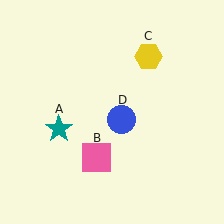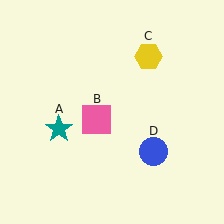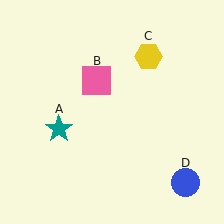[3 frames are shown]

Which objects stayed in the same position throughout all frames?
Teal star (object A) and yellow hexagon (object C) remained stationary.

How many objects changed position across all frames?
2 objects changed position: pink square (object B), blue circle (object D).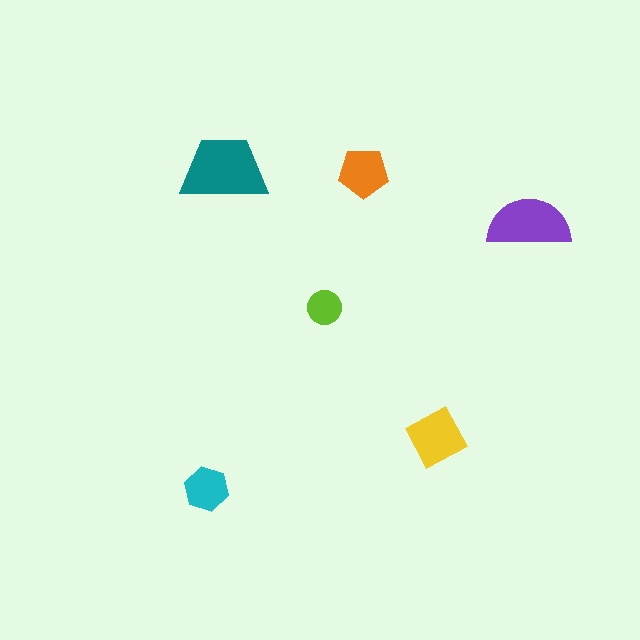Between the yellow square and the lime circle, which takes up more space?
The yellow square.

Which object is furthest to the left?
The cyan hexagon is leftmost.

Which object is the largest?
The teal trapezoid.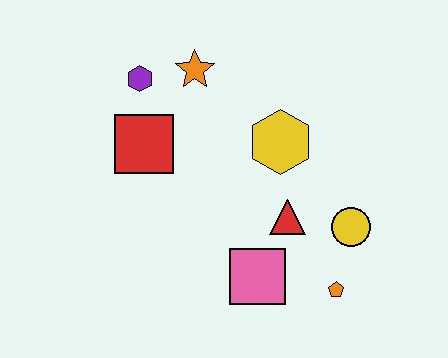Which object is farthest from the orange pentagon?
The purple hexagon is farthest from the orange pentagon.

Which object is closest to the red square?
The purple hexagon is closest to the red square.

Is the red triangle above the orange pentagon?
Yes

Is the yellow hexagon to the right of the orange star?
Yes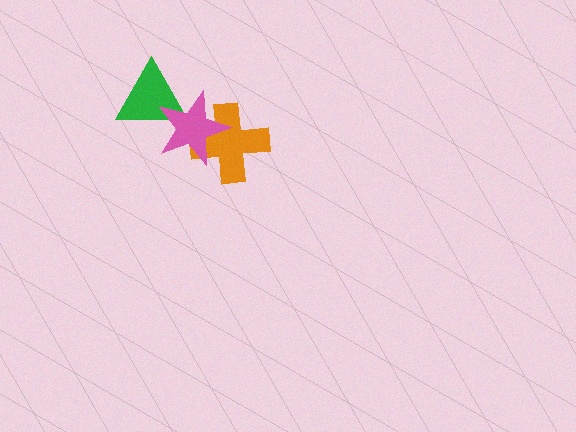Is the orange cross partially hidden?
Yes, it is partially covered by another shape.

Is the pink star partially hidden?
No, no other shape covers it.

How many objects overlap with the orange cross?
1 object overlaps with the orange cross.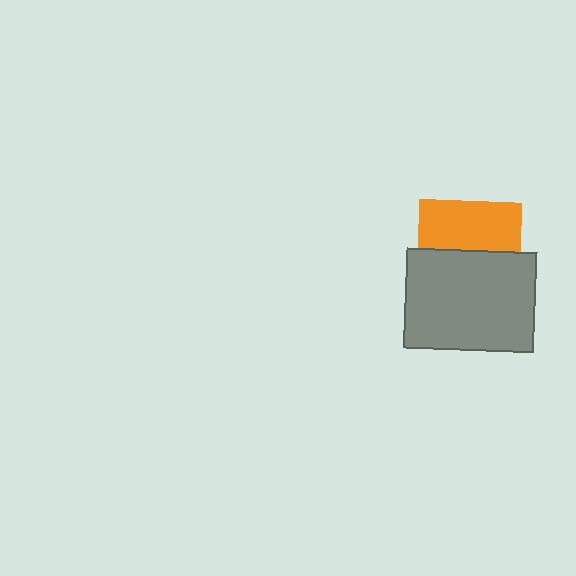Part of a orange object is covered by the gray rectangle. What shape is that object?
It is a square.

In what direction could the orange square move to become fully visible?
The orange square could move up. That would shift it out from behind the gray rectangle entirely.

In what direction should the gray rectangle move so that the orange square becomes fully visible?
The gray rectangle should move down. That is the shortest direction to clear the overlap and leave the orange square fully visible.